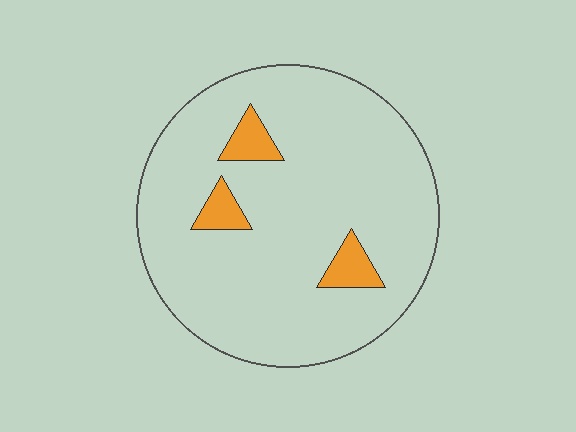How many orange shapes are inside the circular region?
3.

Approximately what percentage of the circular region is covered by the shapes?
Approximately 10%.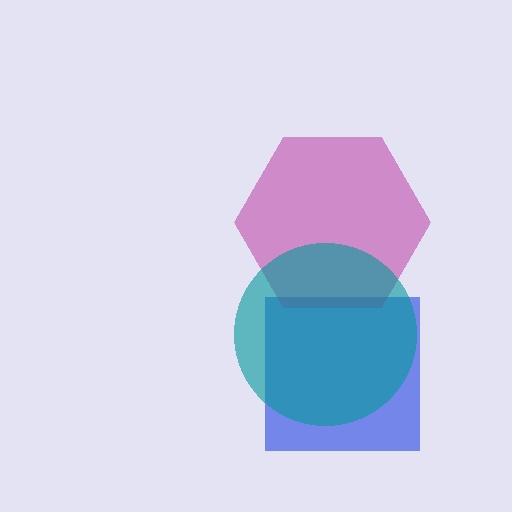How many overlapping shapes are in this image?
There are 3 overlapping shapes in the image.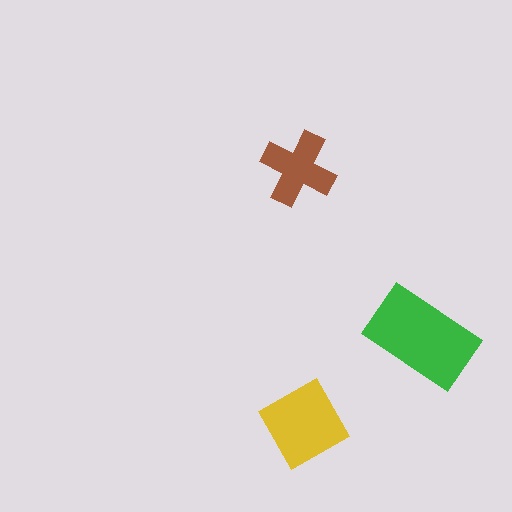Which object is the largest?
The green rectangle.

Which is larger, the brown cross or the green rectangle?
The green rectangle.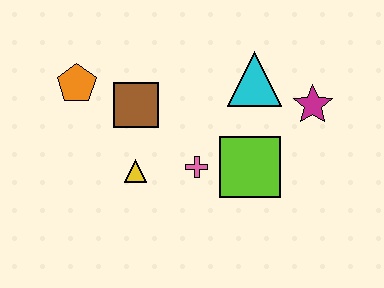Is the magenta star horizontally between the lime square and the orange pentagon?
No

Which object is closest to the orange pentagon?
The brown square is closest to the orange pentagon.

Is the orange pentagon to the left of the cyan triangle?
Yes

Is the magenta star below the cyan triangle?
Yes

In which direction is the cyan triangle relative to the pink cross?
The cyan triangle is above the pink cross.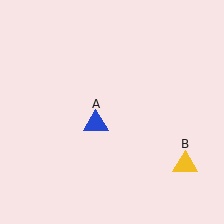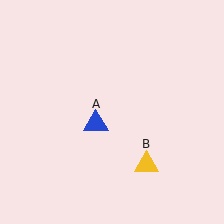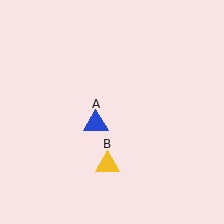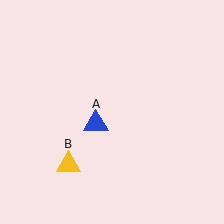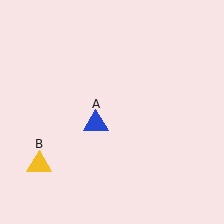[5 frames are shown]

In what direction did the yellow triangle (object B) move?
The yellow triangle (object B) moved left.